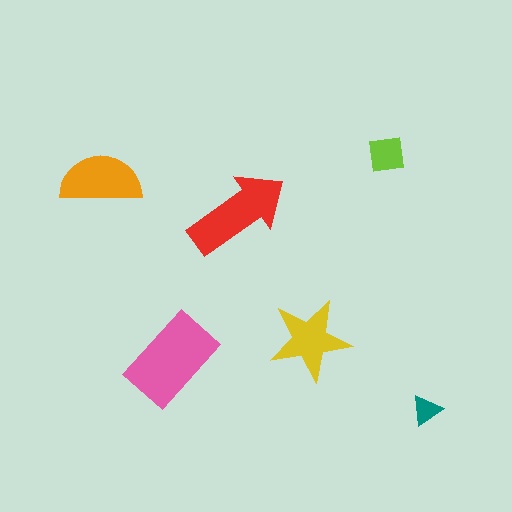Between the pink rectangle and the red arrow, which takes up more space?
The pink rectangle.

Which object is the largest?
The pink rectangle.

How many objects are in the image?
There are 6 objects in the image.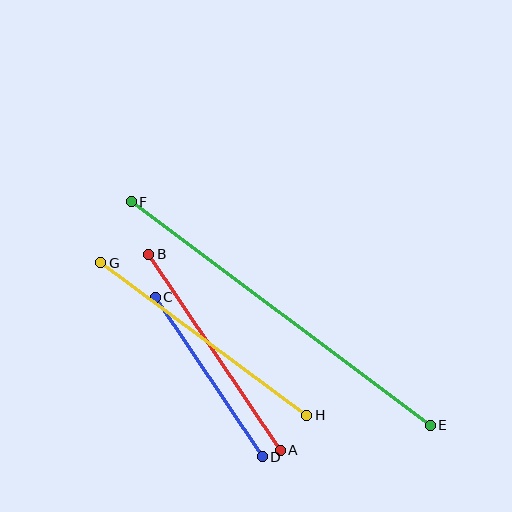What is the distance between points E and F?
The distance is approximately 373 pixels.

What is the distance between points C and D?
The distance is approximately 192 pixels.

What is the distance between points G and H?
The distance is approximately 256 pixels.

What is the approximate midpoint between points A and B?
The midpoint is at approximately (214, 352) pixels.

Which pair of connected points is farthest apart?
Points E and F are farthest apart.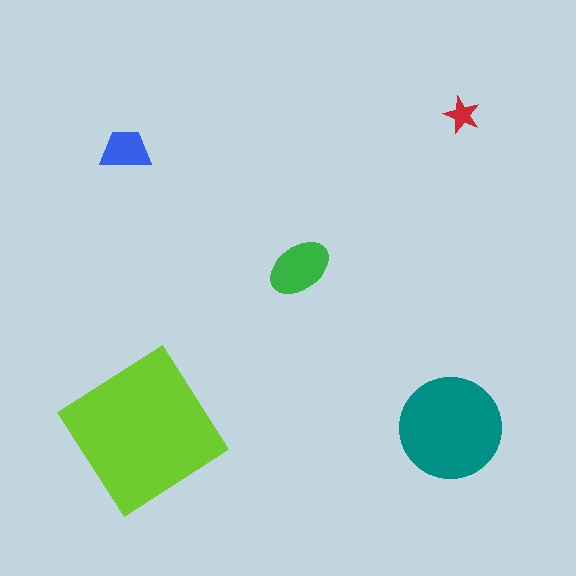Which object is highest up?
The red star is topmost.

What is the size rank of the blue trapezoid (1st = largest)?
4th.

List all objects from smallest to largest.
The red star, the blue trapezoid, the green ellipse, the teal circle, the lime diamond.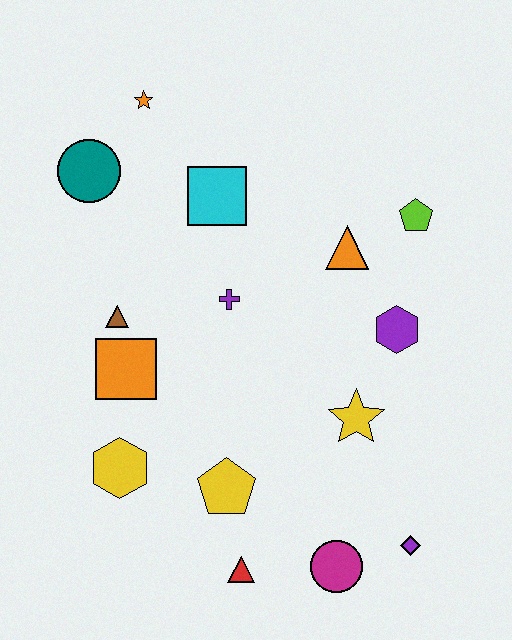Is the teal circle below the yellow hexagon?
No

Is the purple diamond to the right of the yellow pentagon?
Yes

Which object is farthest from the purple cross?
The purple diamond is farthest from the purple cross.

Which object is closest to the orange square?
The brown triangle is closest to the orange square.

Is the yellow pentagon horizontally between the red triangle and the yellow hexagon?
Yes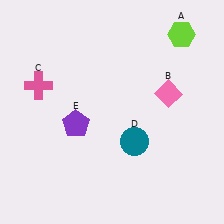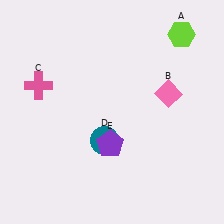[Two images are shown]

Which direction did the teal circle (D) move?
The teal circle (D) moved left.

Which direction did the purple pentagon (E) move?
The purple pentagon (E) moved right.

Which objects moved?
The objects that moved are: the teal circle (D), the purple pentagon (E).